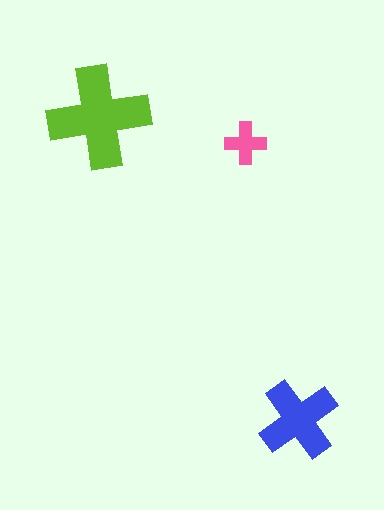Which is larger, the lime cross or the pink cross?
The lime one.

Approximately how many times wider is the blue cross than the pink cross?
About 2 times wider.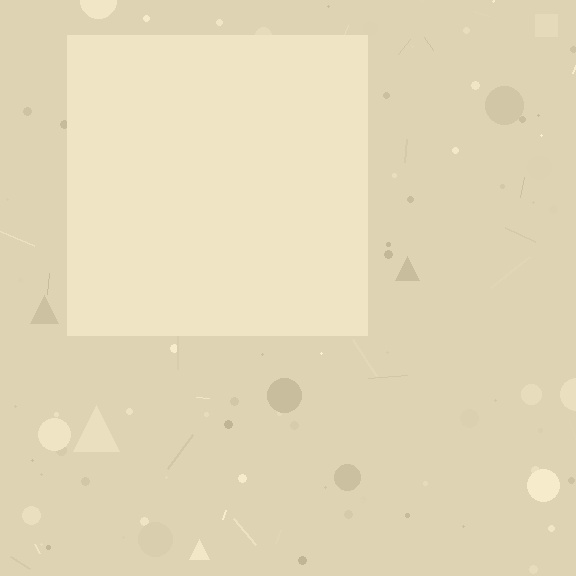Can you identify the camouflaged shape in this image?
The camouflaged shape is a square.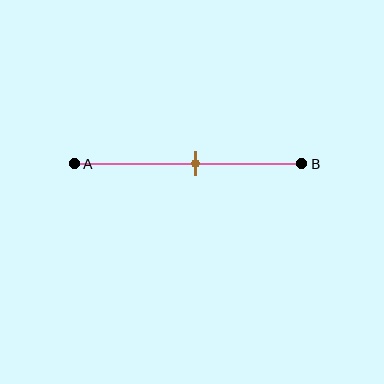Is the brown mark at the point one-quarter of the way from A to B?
No, the mark is at about 55% from A, not at the 25% one-quarter point.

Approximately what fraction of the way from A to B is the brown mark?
The brown mark is approximately 55% of the way from A to B.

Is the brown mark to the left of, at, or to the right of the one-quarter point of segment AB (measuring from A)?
The brown mark is to the right of the one-quarter point of segment AB.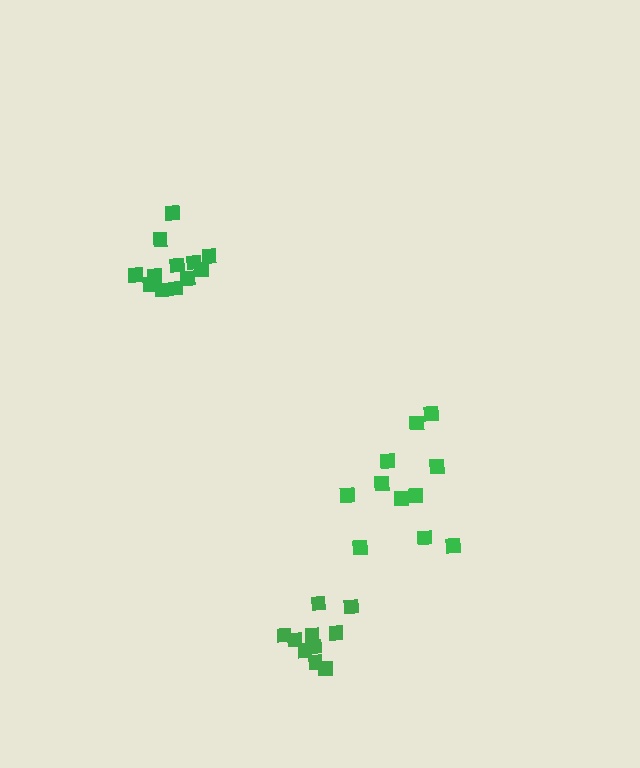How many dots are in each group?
Group 1: 11 dots, Group 2: 10 dots, Group 3: 12 dots (33 total).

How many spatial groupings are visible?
There are 3 spatial groupings.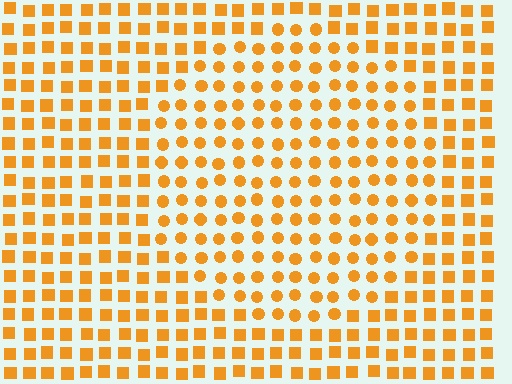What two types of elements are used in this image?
The image uses circles inside the circle region and squares outside it.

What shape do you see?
I see a circle.